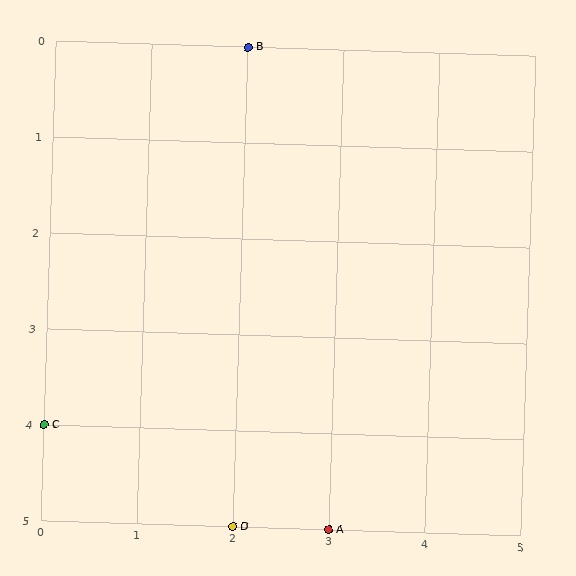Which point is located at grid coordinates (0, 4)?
Point C is at (0, 4).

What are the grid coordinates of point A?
Point A is at grid coordinates (3, 5).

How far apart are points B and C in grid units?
Points B and C are 2 columns and 4 rows apart (about 4.5 grid units diagonally).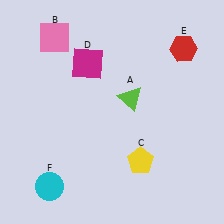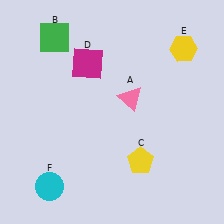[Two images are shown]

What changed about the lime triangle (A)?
In Image 1, A is lime. In Image 2, it changed to pink.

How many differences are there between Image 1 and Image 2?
There are 3 differences between the two images.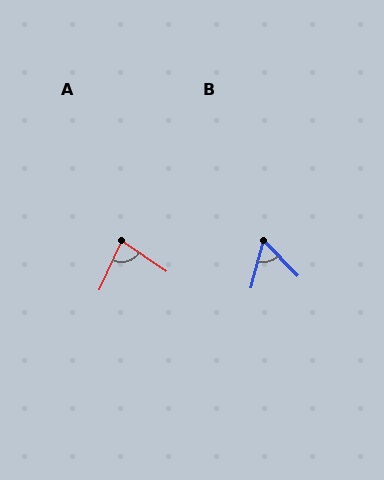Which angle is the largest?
A, at approximately 80 degrees.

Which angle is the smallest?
B, at approximately 58 degrees.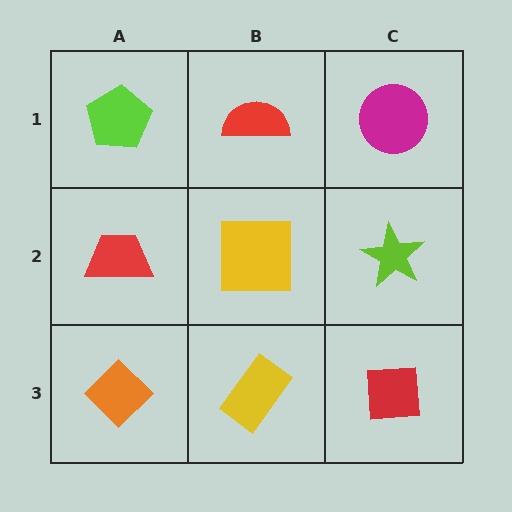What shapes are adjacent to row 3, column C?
A lime star (row 2, column C), a yellow rectangle (row 3, column B).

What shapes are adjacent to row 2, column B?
A red semicircle (row 1, column B), a yellow rectangle (row 3, column B), a red trapezoid (row 2, column A), a lime star (row 2, column C).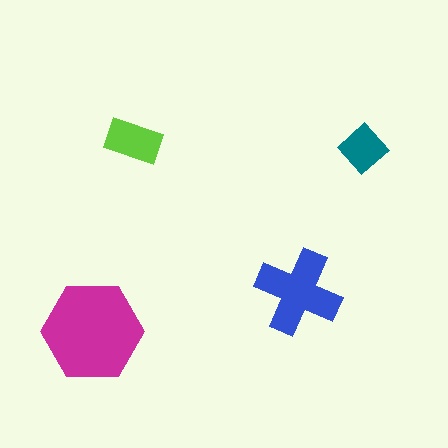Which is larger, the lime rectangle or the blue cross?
The blue cross.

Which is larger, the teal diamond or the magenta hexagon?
The magenta hexagon.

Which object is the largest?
The magenta hexagon.